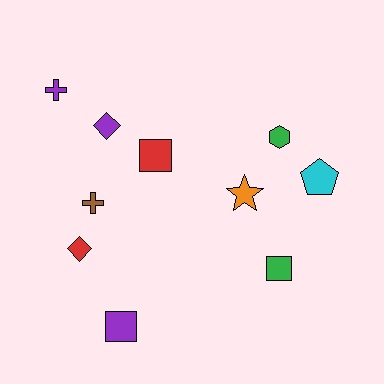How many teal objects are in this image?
There are no teal objects.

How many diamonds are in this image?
There are 2 diamonds.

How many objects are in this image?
There are 10 objects.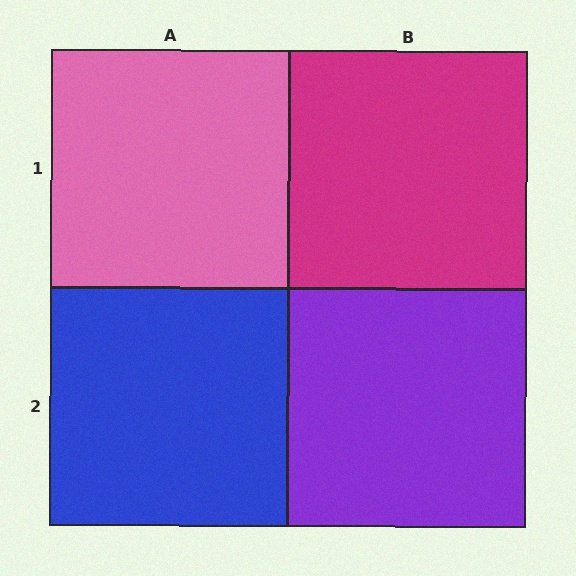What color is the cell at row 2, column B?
Purple.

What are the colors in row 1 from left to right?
Pink, magenta.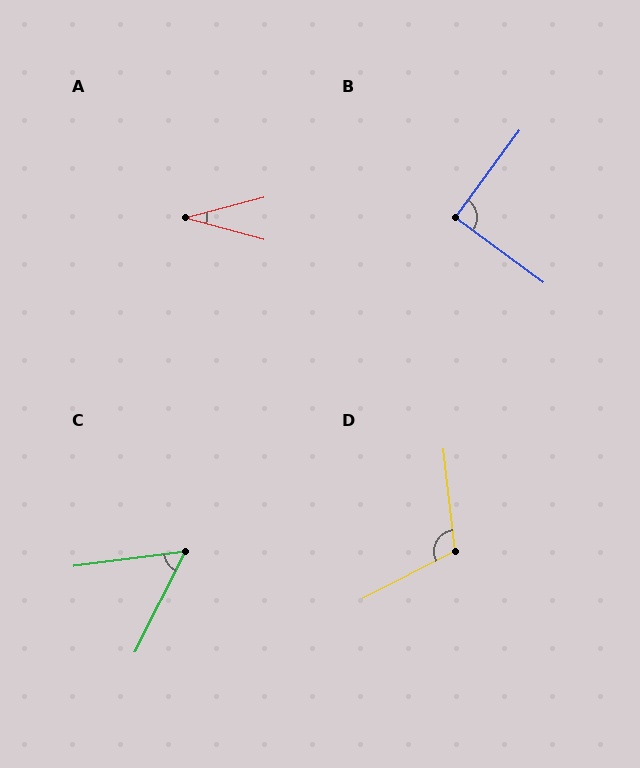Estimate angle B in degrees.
Approximately 90 degrees.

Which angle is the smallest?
A, at approximately 30 degrees.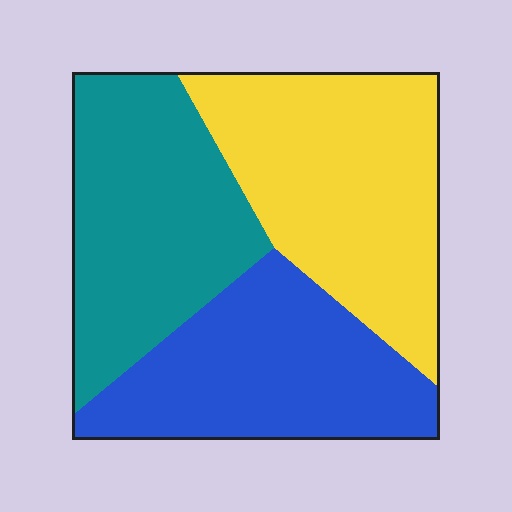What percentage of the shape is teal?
Teal covers around 30% of the shape.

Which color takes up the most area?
Yellow, at roughly 35%.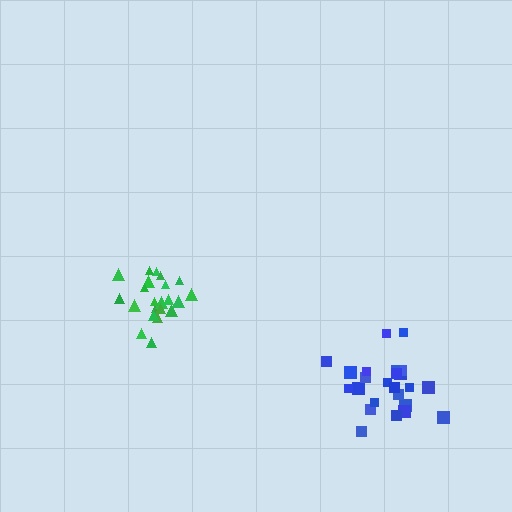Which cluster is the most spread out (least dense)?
Blue.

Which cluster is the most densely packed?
Green.